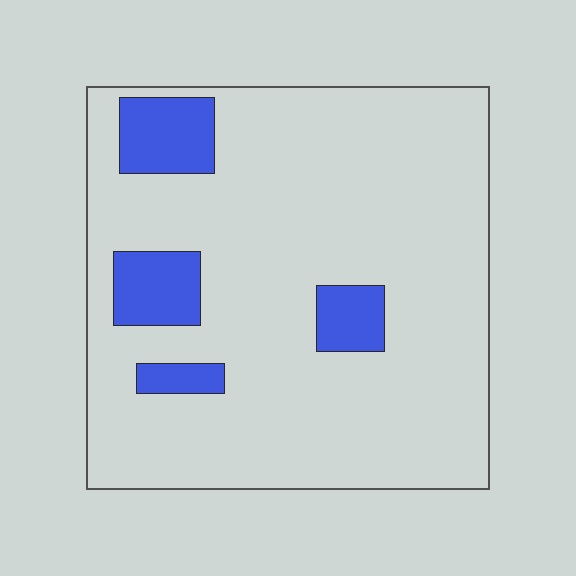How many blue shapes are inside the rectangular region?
4.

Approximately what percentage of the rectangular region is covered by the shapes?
Approximately 15%.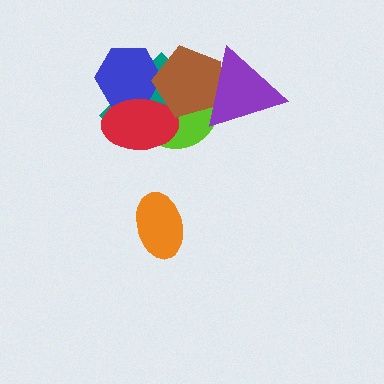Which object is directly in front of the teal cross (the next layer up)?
The blue hexagon is directly in front of the teal cross.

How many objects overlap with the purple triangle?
2 objects overlap with the purple triangle.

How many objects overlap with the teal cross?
4 objects overlap with the teal cross.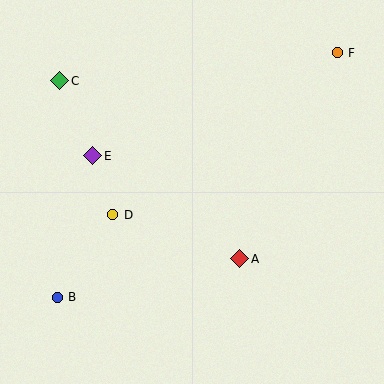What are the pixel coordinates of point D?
Point D is at (113, 215).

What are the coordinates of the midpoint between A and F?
The midpoint between A and F is at (288, 156).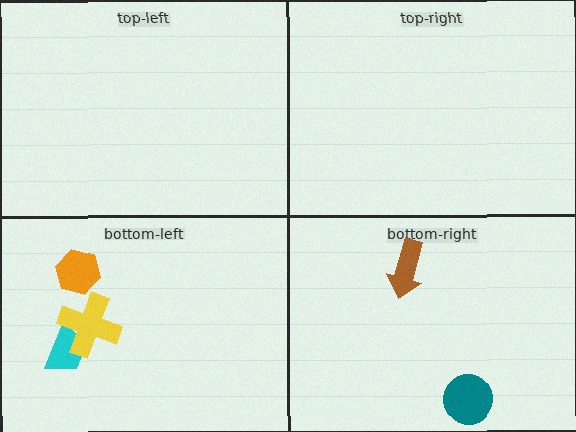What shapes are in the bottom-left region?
The cyan trapezoid, the orange hexagon, the yellow cross.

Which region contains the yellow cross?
The bottom-left region.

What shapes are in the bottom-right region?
The teal circle, the brown arrow.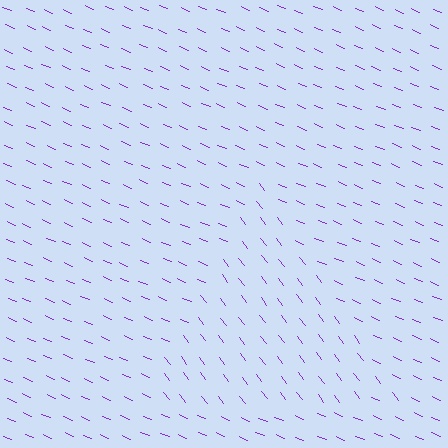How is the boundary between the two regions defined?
The boundary is defined purely by a change in line orientation (approximately 30 degrees difference). All lines are the same color and thickness.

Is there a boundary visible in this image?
Yes, there is a texture boundary formed by a change in line orientation.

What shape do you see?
I see a triangle.